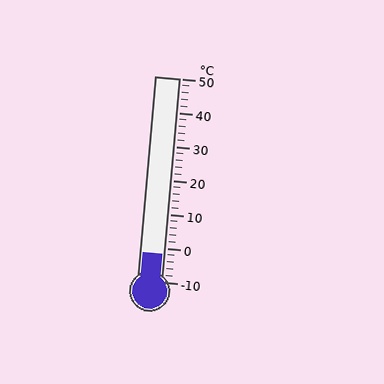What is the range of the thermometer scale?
The thermometer scale ranges from -10°C to 50°C.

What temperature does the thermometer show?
The thermometer shows approximately -2°C.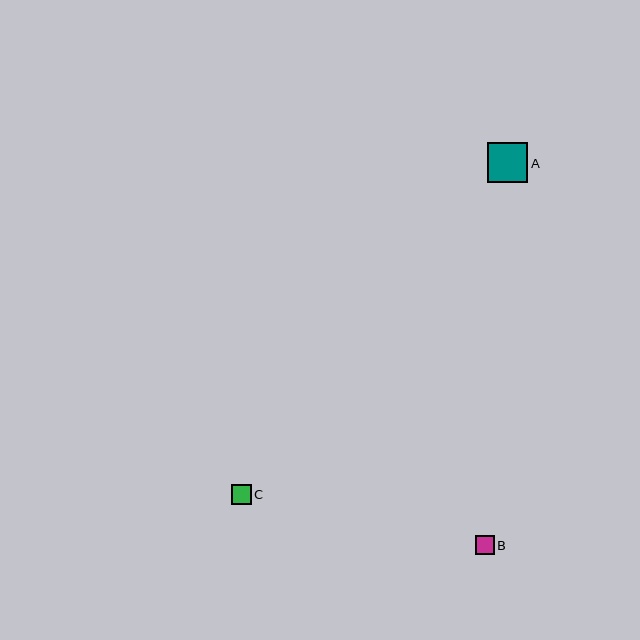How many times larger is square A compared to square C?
Square A is approximately 2.1 times the size of square C.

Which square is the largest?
Square A is the largest with a size of approximately 41 pixels.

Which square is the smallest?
Square B is the smallest with a size of approximately 19 pixels.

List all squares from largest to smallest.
From largest to smallest: A, C, B.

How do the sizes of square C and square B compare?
Square C and square B are approximately the same size.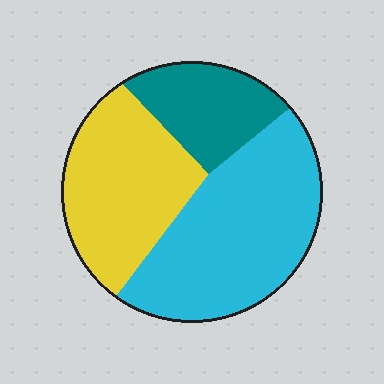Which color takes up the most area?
Cyan, at roughly 45%.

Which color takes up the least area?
Teal, at roughly 20%.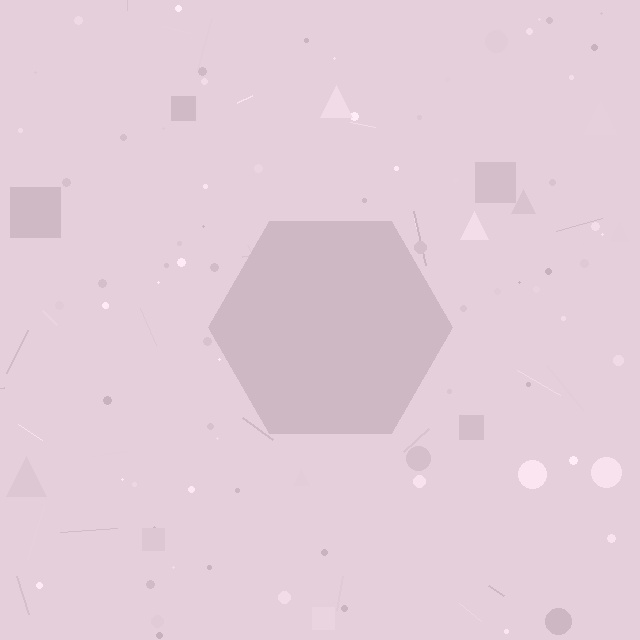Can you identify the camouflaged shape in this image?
The camouflaged shape is a hexagon.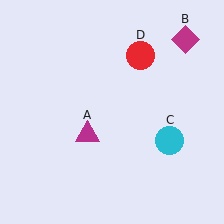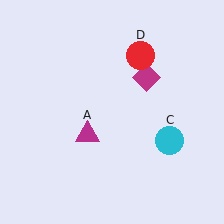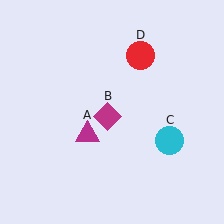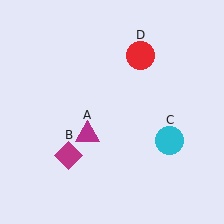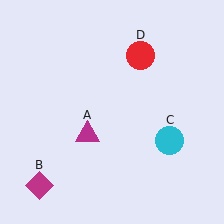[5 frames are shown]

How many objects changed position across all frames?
1 object changed position: magenta diamond (object B).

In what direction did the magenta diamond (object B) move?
The magenta diamond (object B) moved down and to the left.